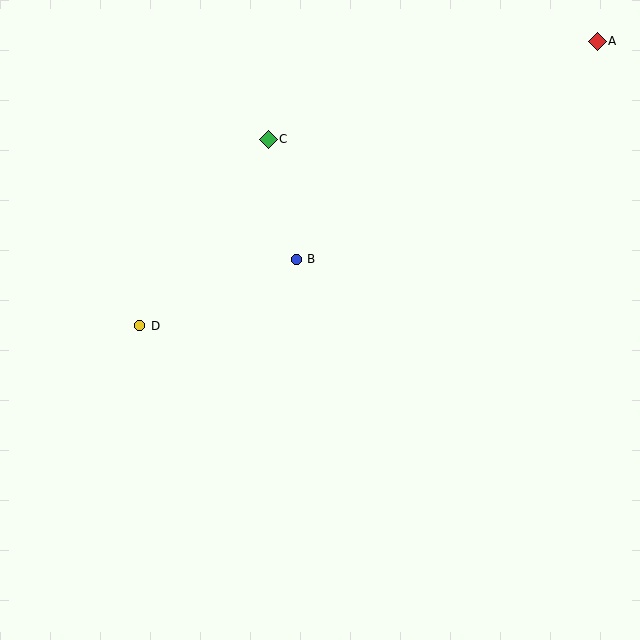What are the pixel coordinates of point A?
Point A is at (597, 41).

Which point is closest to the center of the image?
Point B at (296, 259) is closest to the center.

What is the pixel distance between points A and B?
The distance between A and B is 371 pixels.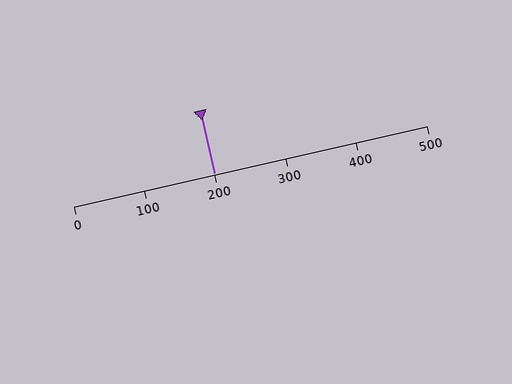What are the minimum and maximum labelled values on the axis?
The axis runs from 0 to 500.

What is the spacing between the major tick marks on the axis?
The major ticks are spaced 100 apart.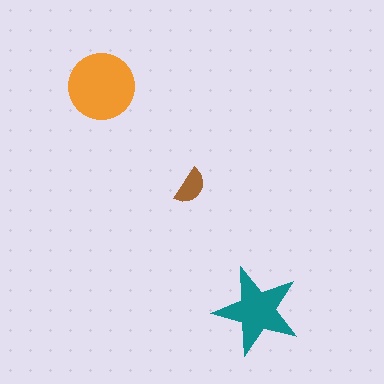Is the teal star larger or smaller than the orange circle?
Smaller.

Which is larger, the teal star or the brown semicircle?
The teal star.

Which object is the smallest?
The brown semicircle.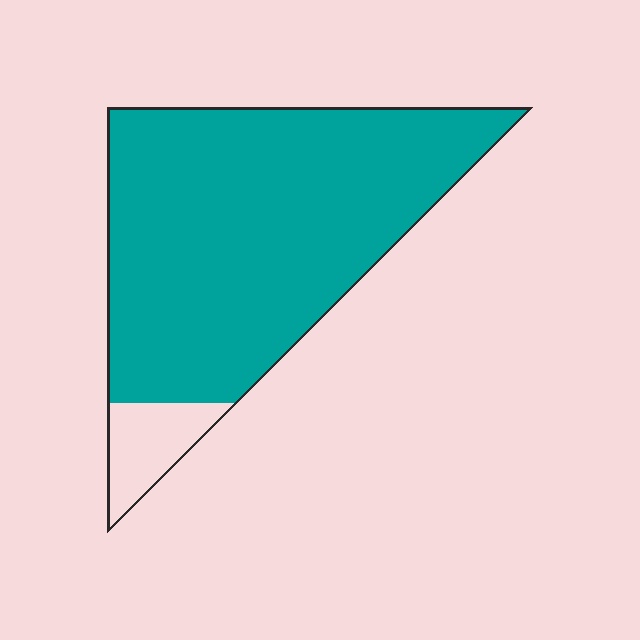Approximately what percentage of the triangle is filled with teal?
Approximately 90%.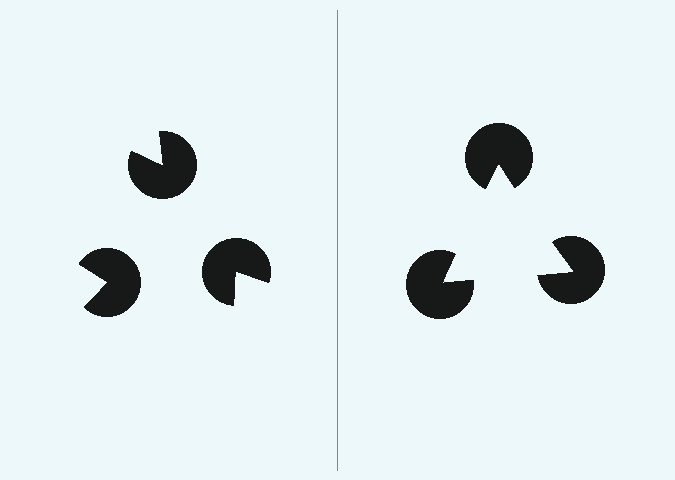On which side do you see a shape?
An illusory triangle appears on the right side. On the left side the wedge cuts are rotated, so no coherent shape forms.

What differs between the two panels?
The pac-man discs are positioned identically on both sides; only the wedge orientations differ. On the right they align to a triangle; on the left they are misaligned.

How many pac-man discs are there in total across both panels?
6 — 3 on each side.